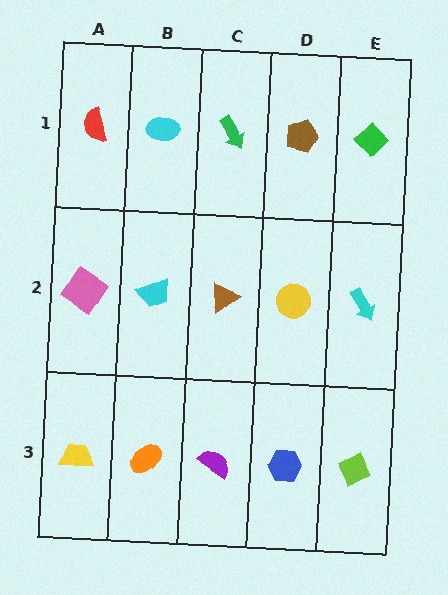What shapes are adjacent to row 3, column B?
A cyan trapezoid (row 2, column B), a yellow trapezoid (row 3, column A), a purple semicircle (row 3, column C).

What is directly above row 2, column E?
A green diamond.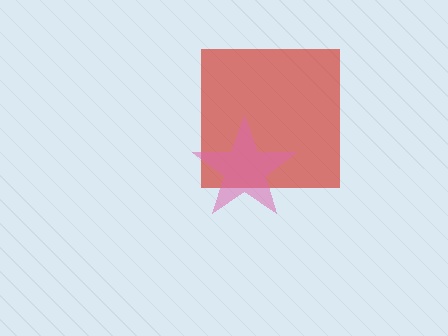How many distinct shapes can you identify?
There are 2 distinct shapes: a red square, a pink star.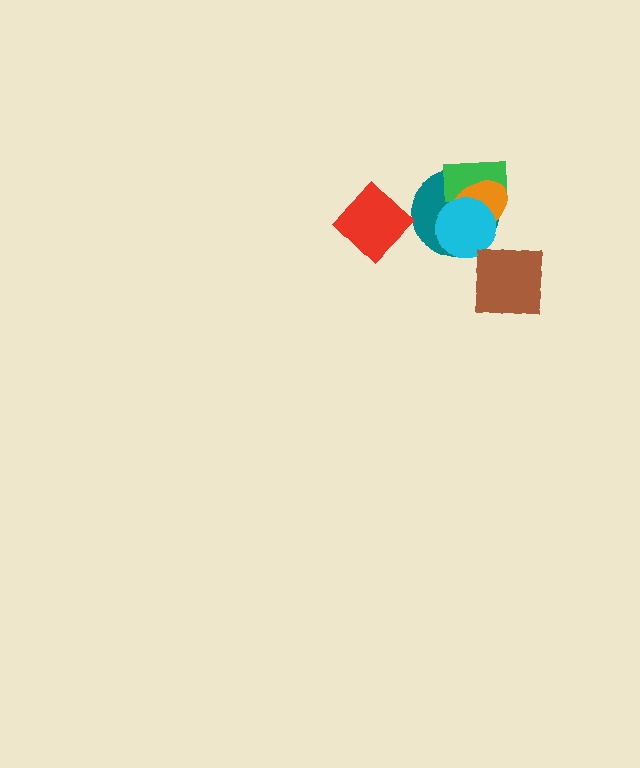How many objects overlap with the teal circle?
3 objects overlap with the teal circle.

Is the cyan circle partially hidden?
No, no other shape covers it.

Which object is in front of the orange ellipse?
The cyan circle is in front of the orange ellipse.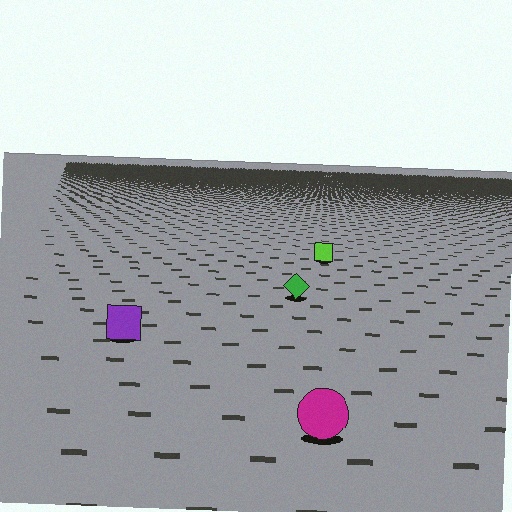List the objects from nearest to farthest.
From nearest to farthest: the magenta circle, the purple square, the green diamond, the lime square.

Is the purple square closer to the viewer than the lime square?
Yes. The purple square is closer — you can tell from the texture gradient: the ground texture is coarser near it.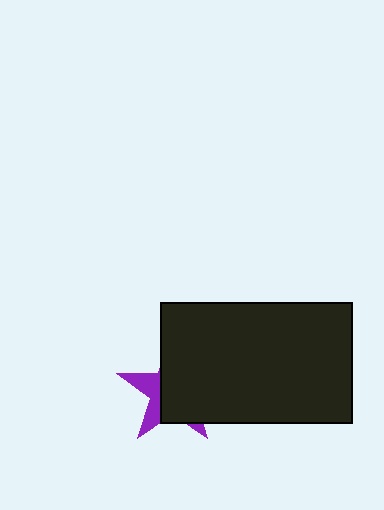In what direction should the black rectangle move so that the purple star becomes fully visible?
The black rectangle should move right. That is the shortest direction to clear the overlap and leave the purple star fully visible.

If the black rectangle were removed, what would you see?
You would see the complete purple star.